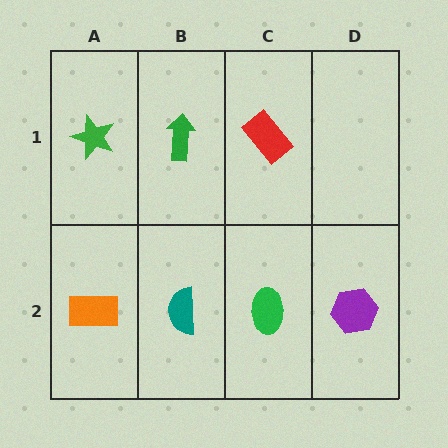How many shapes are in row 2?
4 shapes.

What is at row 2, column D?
A purple hexagon.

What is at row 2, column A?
An orange rectangle.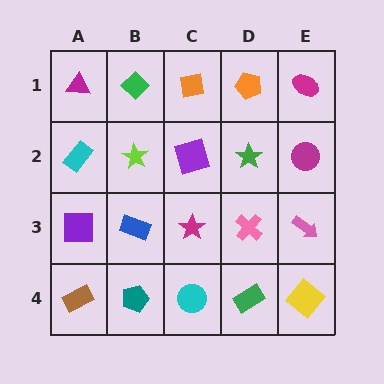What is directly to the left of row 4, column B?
A brown rectangle.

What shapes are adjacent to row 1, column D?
A green star (row 2, column D), an orange square (row 1, column C), a magenta ellipse (row 1, column E).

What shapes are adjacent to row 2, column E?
A magenta ellipse (row 1, column E), a pink arrow (row 3, column E), a green star (row 2, column D).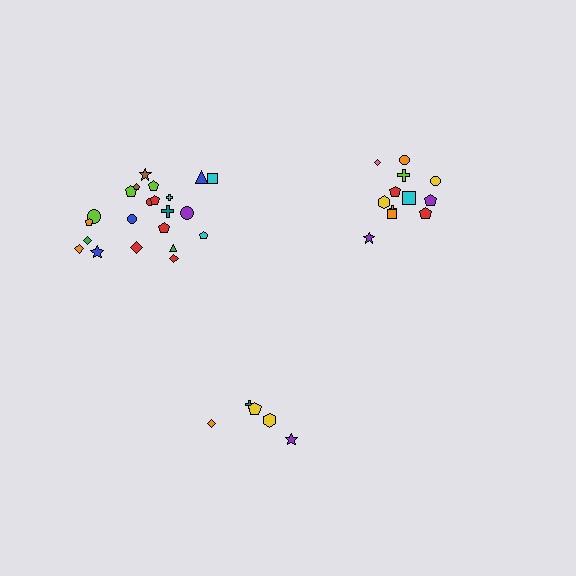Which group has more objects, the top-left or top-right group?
The top-left group.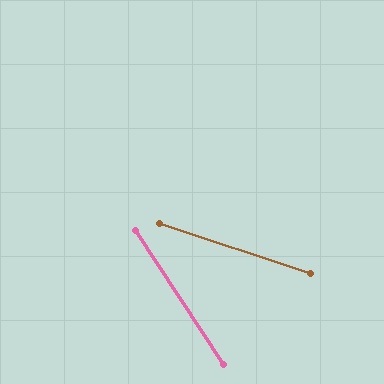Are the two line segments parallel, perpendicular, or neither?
Neither parallel nor perpendicular — they differ by about 38°.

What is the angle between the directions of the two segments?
Approximately 38 degrees.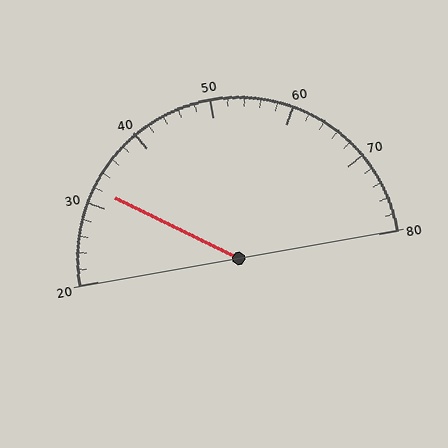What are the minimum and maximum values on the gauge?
The gauge ranges from 20 to 80.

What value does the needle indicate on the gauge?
The needle indicates approximately 32.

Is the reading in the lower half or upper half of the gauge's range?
The reading is in the lower half of the range (20 to 80).